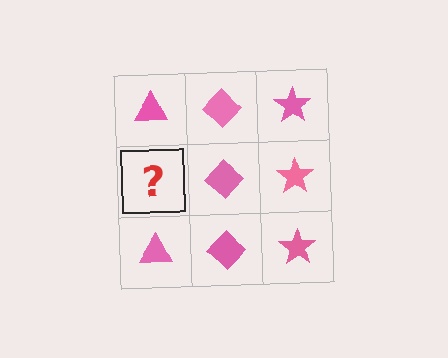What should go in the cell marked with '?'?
The missing cell should contain a pink triangle.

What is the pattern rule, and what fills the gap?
The rule is that each column has a consistent shape. The gap should be filled with a pink triangle.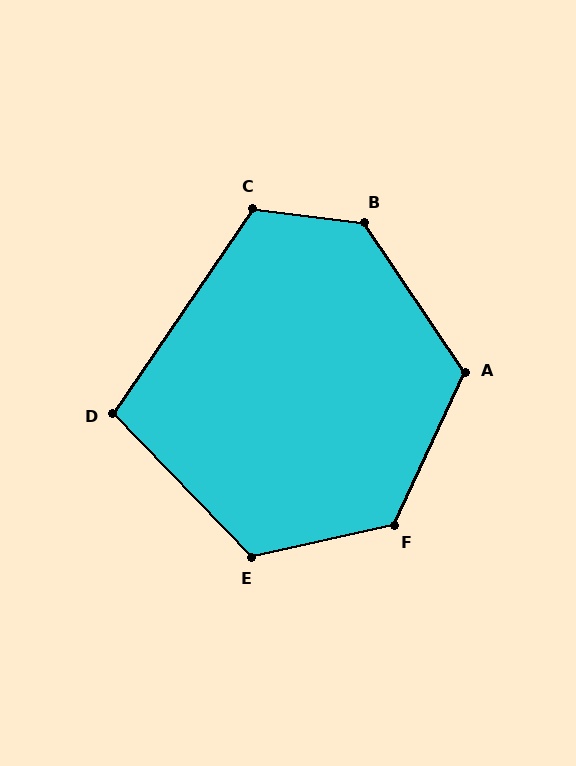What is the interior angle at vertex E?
Approximately 122 degrees (obtuse).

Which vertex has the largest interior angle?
B, at approximately 131 degrees.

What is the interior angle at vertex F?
Approximately 127 degrees (obtuse).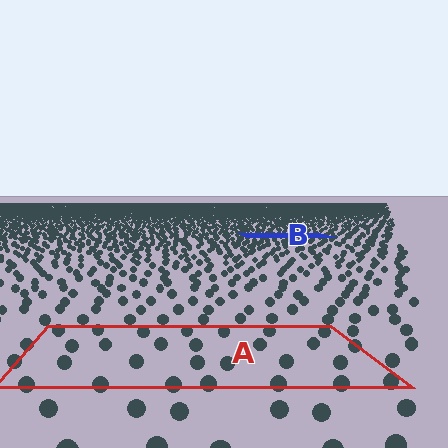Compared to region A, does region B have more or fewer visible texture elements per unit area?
Region B has more texture elements per unit area — they are packed more densely because it is farther away.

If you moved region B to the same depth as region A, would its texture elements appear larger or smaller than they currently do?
They would appear larger. At a closer depth, the same texture elements are projected at a bigger on-screen size.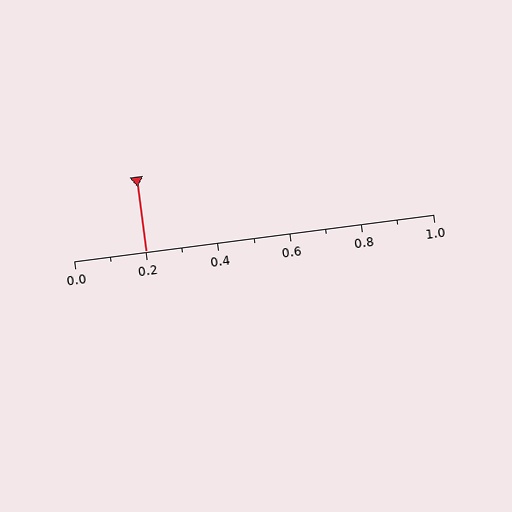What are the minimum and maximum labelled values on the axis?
The axis runs from 0.0 to 1.0.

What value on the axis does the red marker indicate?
The marker indicates approximately 0.2.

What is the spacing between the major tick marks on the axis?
The major ticks are spaced 0.2 apart.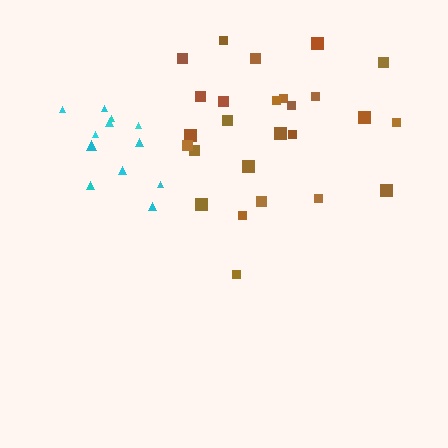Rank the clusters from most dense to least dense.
brown, cyan.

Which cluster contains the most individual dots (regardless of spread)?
Brown (26).